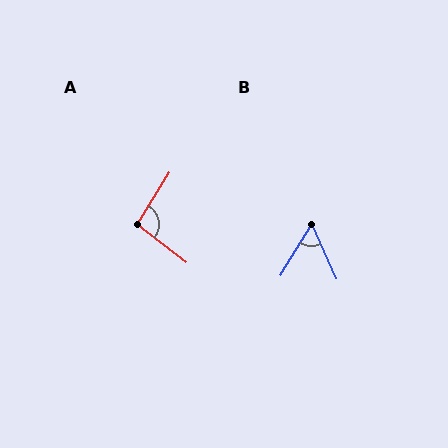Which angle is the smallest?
B, at approximately 55 degrees.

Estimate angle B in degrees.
Approximately 55 degrees.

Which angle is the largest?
A, at approximately 96 degrees.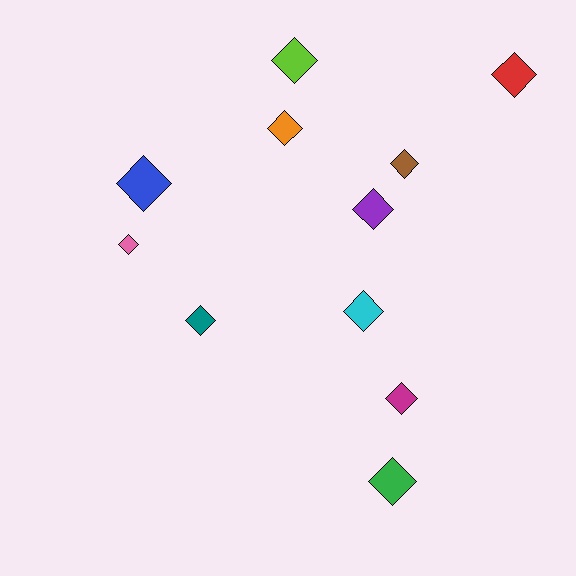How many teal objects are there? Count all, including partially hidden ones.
There is 1 teal object.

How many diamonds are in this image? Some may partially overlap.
There are 11 diamonds.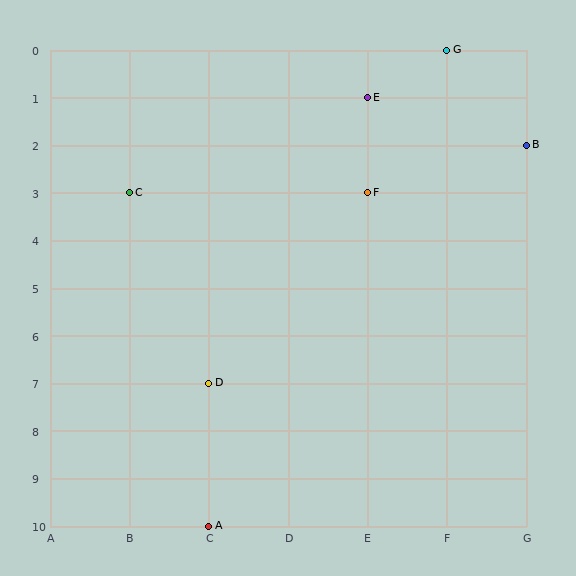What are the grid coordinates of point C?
Point C is at grid coordinates (B, 3).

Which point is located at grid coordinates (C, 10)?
Point A is at (C, 10).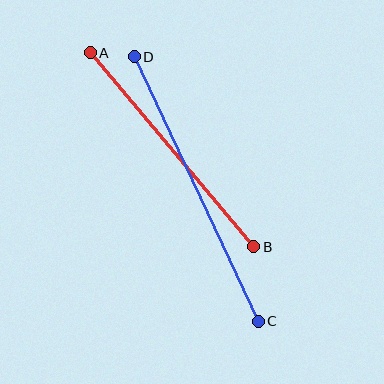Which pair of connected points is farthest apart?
Points C and D are farthest apart.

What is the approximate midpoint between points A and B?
The midpoint is at approximately (172, 150) pixels.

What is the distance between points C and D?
The distance is approximately 292 pixels.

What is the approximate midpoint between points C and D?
The midpoint is at approximately (196, 189) pixels.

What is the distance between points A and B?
The distance is approximately 254 pixels.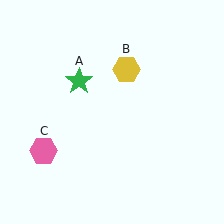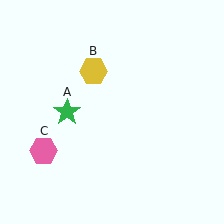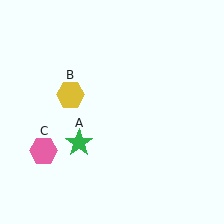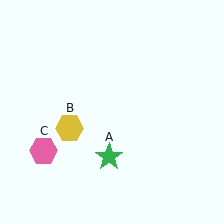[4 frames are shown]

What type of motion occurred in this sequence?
The green star (object A), yellow hexagon (object B) rotated counterclockwise around the center of the scene.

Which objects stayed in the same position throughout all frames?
Pink hexagon (object C) remained stationary.